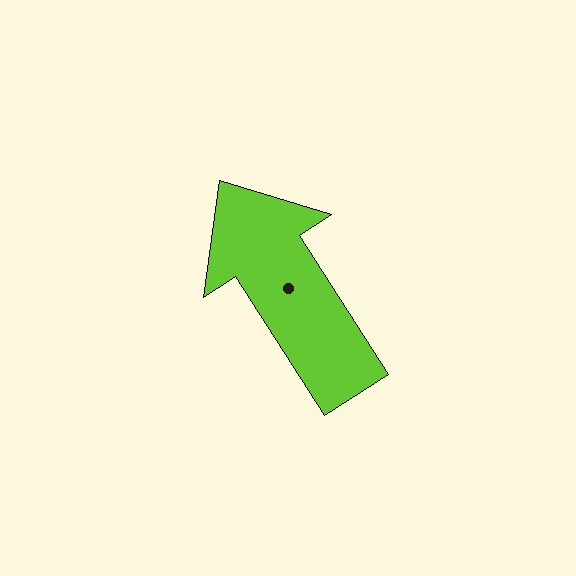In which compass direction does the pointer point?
Northwest.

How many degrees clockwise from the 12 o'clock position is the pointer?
Approximately 327 degrees.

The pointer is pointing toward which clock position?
Roughly 11 o'clock.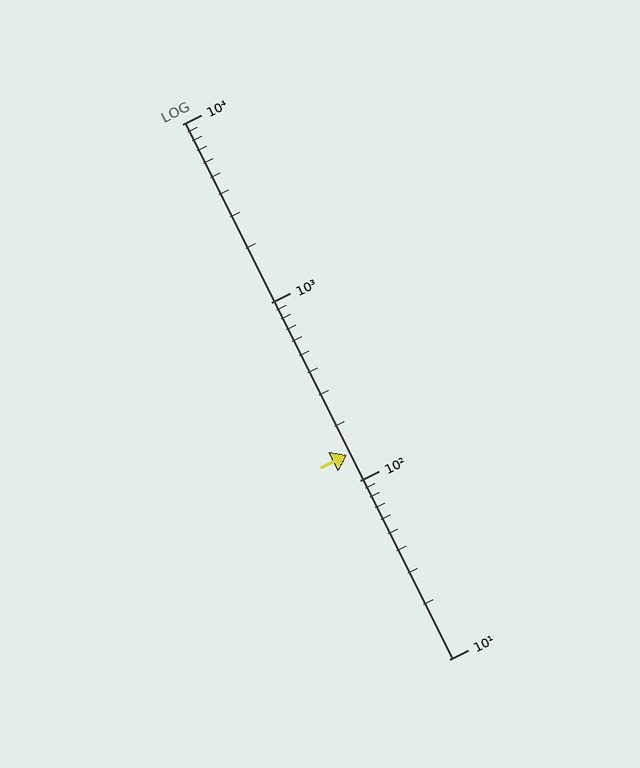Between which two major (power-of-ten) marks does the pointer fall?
The pointer is between 100 and 1000.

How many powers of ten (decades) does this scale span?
The scale spans 3 decades, from 10 to 10000.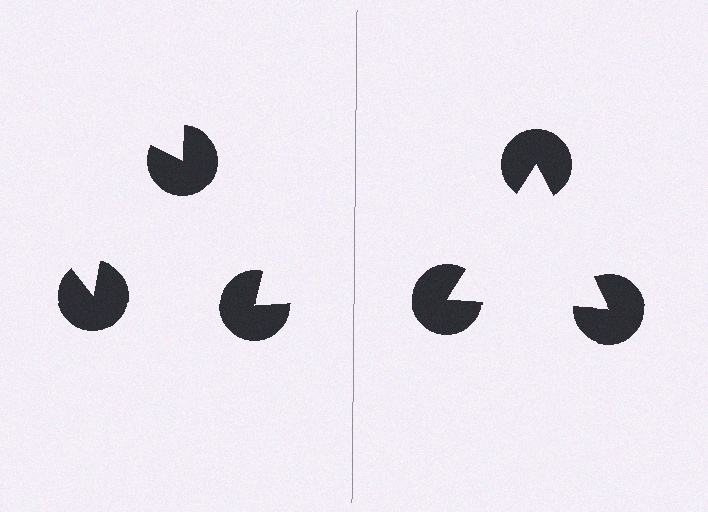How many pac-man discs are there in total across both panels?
6 — 3 on each side.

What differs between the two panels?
The pac-man discs are positioned identically on both sides; only the wedge orientations differ. On the right they align to a triangle; on the left they are misaligned.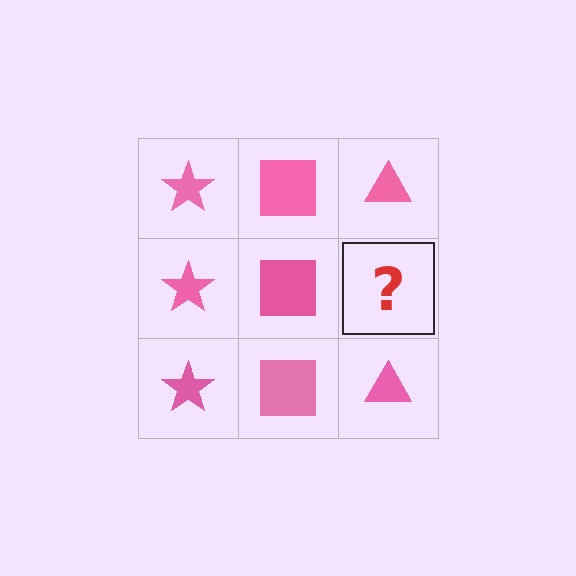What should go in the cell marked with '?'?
The missing cell should contain a pink triangle.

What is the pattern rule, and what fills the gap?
The rule is that each column has a consistent shape. The gap should be filled with a pink triangle.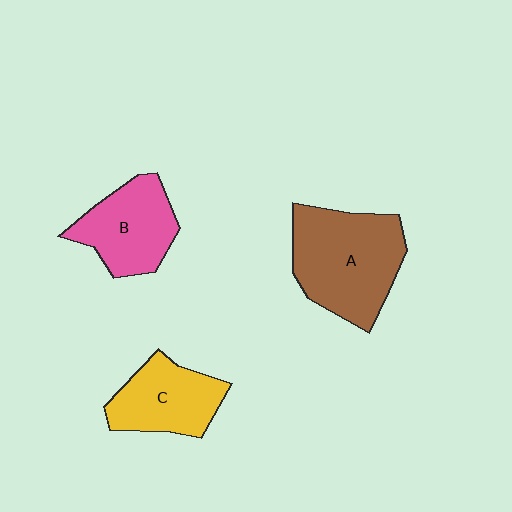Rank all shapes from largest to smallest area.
From largest to smallest: A (brown), B (pink), C (yellow).